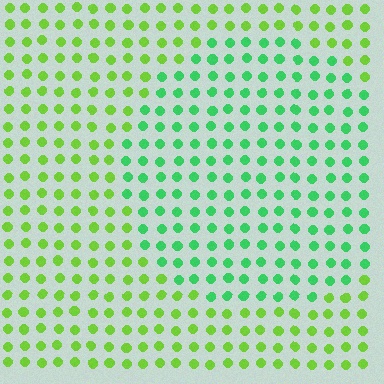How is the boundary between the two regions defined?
The boundary is defined purely by a slight shift in hue (about 40 degrees). Spacing, size, and orientation are identical on both sides.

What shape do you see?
I see a circle.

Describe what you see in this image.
The image is filled with small lime elements in a uniform arrangement. A circle-shaped region is visible where the elements are tinted to a slightly different hue, forming a subtle color boundary.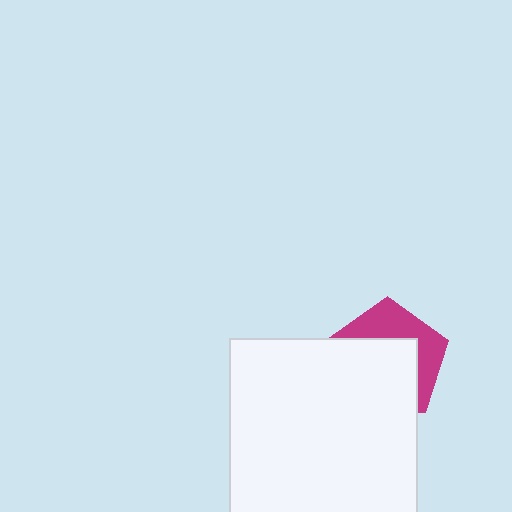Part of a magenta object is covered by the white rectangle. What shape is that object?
It is a pentagon.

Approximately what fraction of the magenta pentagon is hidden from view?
Roughly 61% of the magenta pentagon is hidden behind the white rectangle.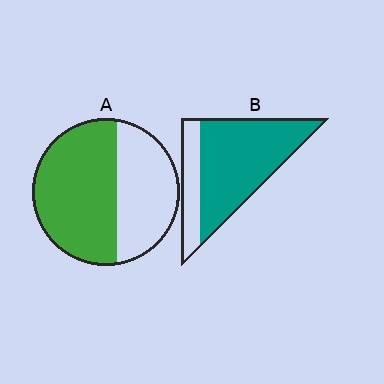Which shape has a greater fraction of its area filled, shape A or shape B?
Shape B.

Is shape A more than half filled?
Yes.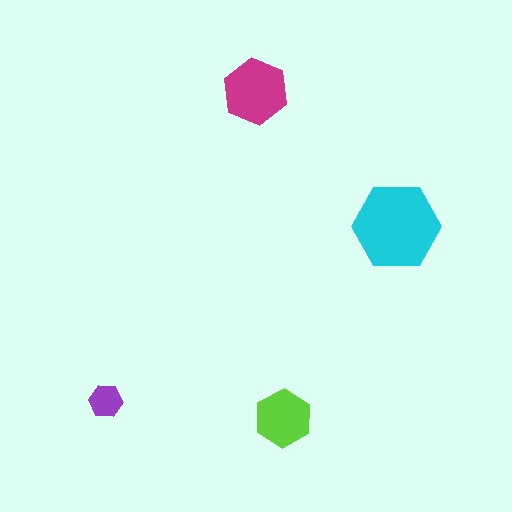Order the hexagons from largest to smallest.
the cyan one, the magenta one, the lime one, the purple one.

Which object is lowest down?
The lime hexagon is bottommost.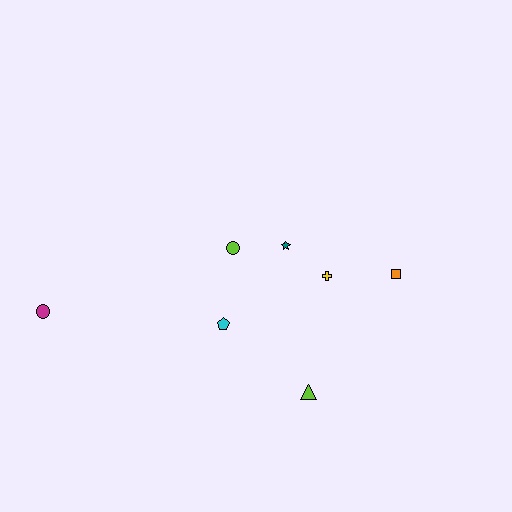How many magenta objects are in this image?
There is 1 magenta object.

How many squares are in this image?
There is 1 square.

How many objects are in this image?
There are 7 objects.